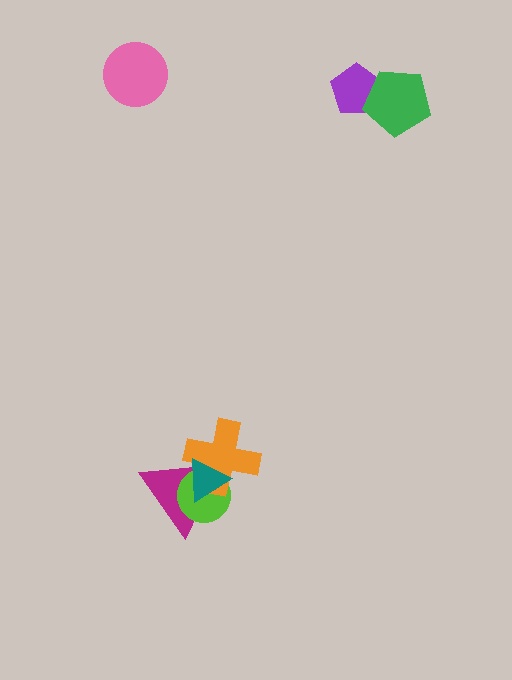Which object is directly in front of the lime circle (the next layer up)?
The orange cross is directly in front of the lime circle.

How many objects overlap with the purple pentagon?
1 object overlaps with the purple pentagon.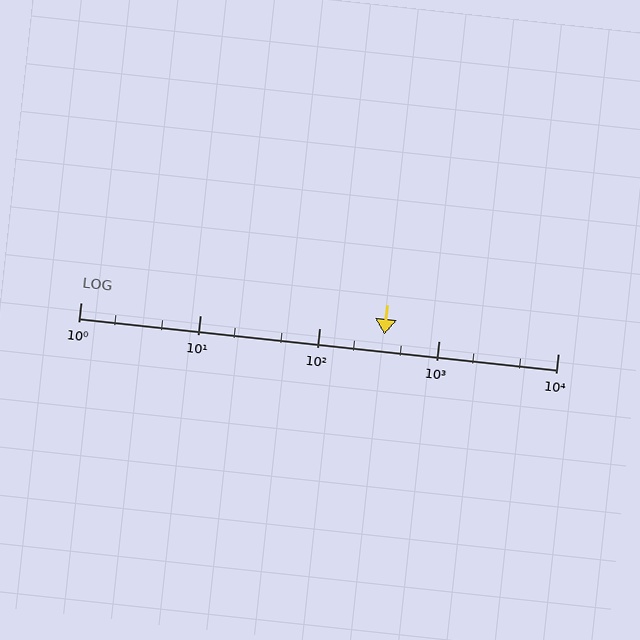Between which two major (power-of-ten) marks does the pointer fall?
The pointer is between 100 and 1000.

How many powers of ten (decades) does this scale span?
The scale spans 4 decades, from 1 to 10000.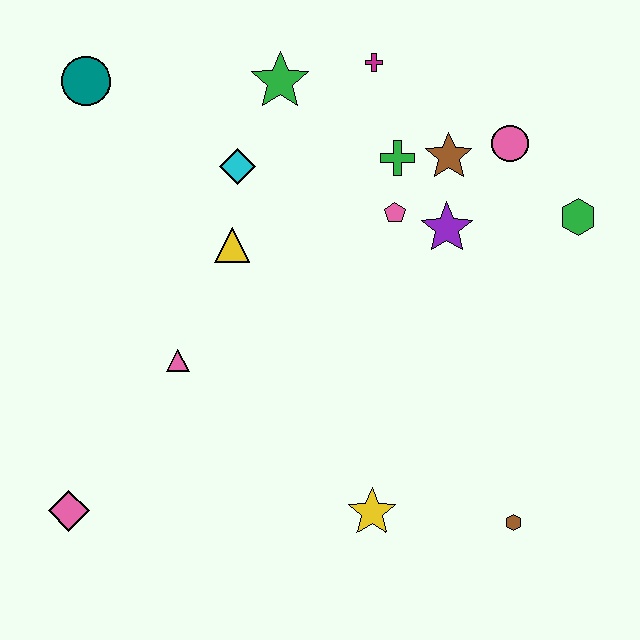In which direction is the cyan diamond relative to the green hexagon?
The cyan diamond is to the left of the green hexagon.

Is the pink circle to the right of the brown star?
Yes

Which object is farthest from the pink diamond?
The green hexagon is farthest from the pink diamond.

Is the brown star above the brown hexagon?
Yes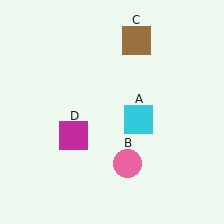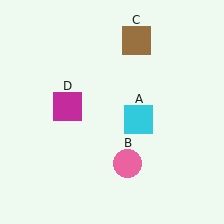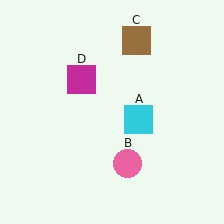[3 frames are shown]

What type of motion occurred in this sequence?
The magenta square (object D) rotated clockwise around the center of the scene.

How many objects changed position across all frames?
1 object changed position: magenta square (object D).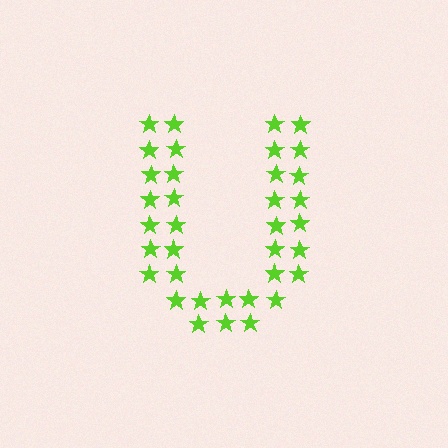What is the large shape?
The large shape is the letter U.